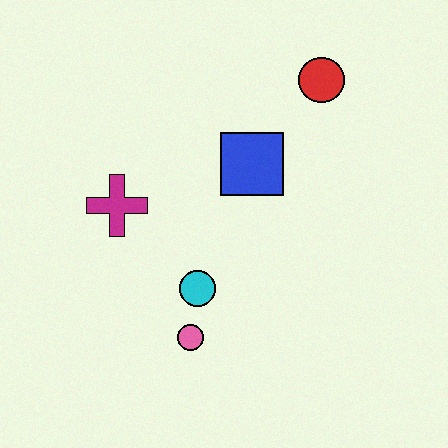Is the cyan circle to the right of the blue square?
No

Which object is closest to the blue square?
The red circle is closest to the blue square.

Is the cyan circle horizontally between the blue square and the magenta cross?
Yes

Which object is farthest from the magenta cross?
The red circle is farthest from the magenta cross.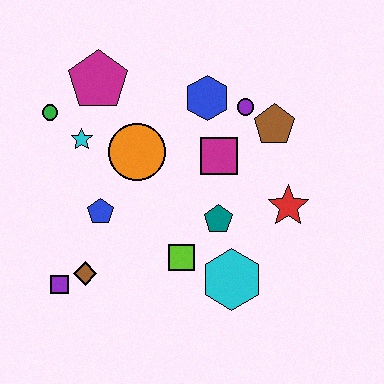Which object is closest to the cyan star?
The green circle is closest to the cyan star.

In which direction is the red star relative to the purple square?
The red star is to the right of the purple square.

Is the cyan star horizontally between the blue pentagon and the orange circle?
No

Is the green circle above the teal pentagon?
Yes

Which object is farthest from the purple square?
The brown pentagon is farthest from the purple square.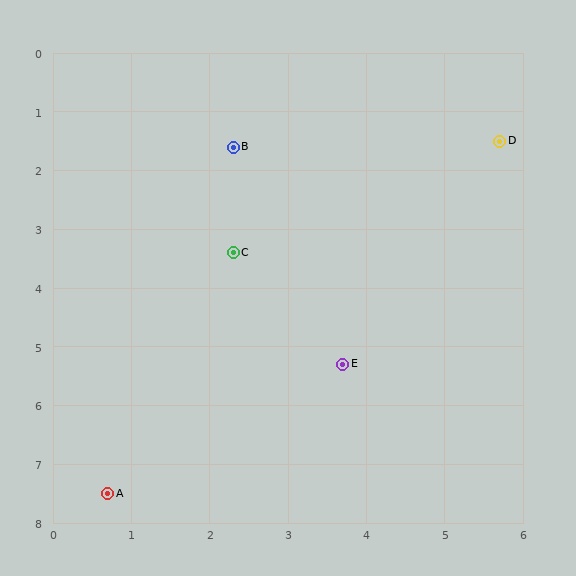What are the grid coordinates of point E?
Point E is at approximately (3.7, 5.3).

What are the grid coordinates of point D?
Point D is at approximately (5.7, 1.5).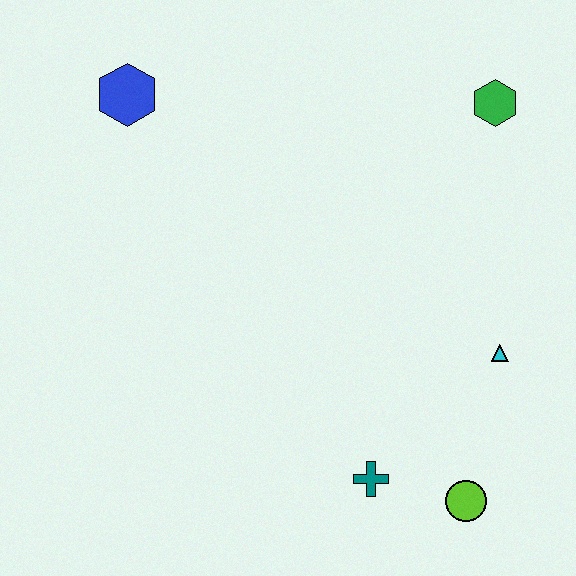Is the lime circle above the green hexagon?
No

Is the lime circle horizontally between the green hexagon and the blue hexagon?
Yes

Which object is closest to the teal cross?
The lime circle is closest to the teal cross.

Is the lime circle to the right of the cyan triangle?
No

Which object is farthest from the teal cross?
The blue hexagon is farthest from the teal cross.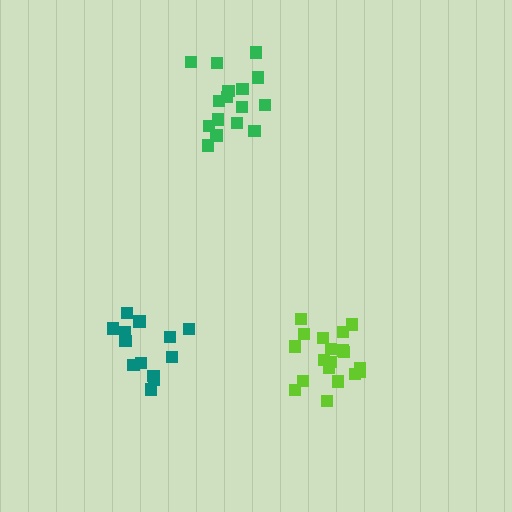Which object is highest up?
The green cluster is topmost.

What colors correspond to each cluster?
The clusters are colored: lime, green, teal.